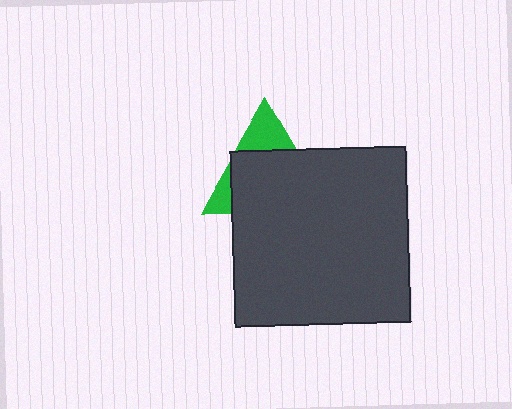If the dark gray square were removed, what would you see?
You would see the complete green triangle.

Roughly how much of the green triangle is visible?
A small part of it is visible (roughly 31%).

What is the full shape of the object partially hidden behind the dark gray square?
The partially hidden object is a green triangle.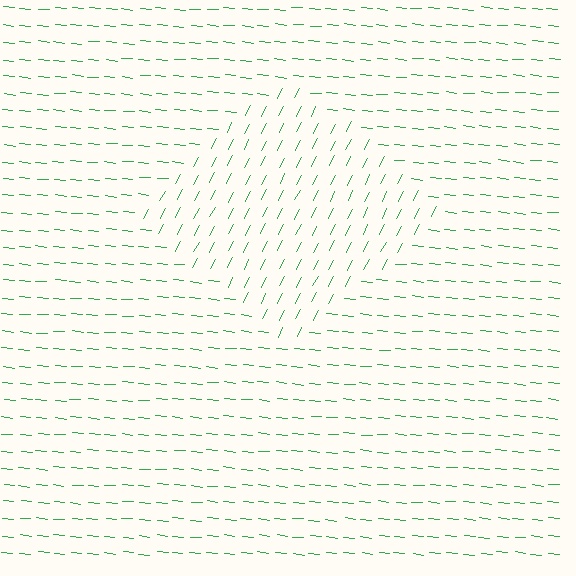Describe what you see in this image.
The image is filled with small green line segments. A diamond region in the image has lines oriented differently from the surrounding lines, creating a visible texture boundary.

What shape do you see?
I see a diamond.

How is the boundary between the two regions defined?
The boundary is defined purely by a change in line orientation (approximately 68 degrees difference). All lines are the same color and thickness.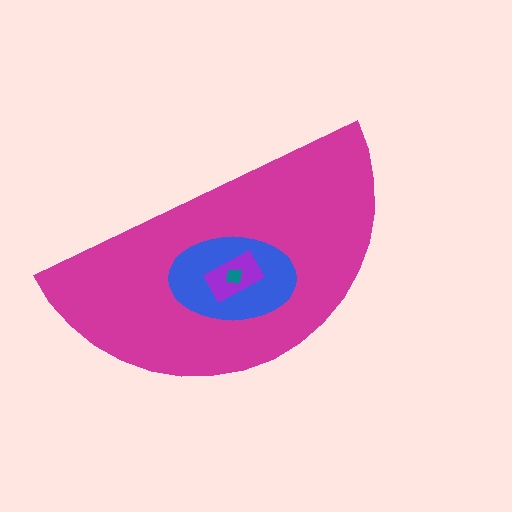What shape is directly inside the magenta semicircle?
The blue ellipse.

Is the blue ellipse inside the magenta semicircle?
Yes.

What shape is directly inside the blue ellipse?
The purple rectangle.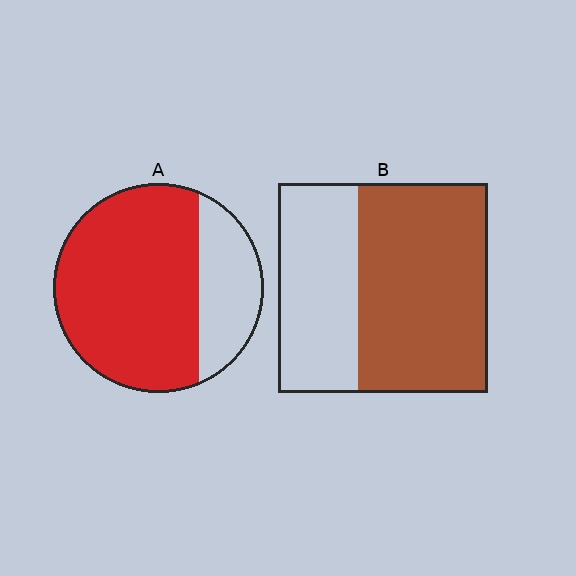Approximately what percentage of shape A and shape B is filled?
A is approximately 75% and B is approximately 60%.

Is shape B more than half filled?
Yes.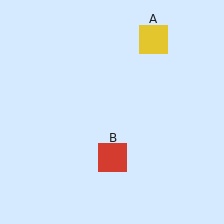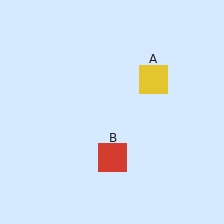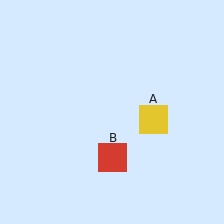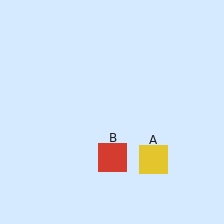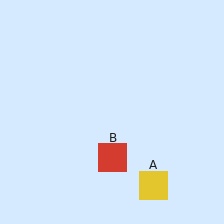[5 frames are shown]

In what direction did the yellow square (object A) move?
The yellow square (object A) moved down.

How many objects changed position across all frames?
1 object changed position: yellow square (object A).